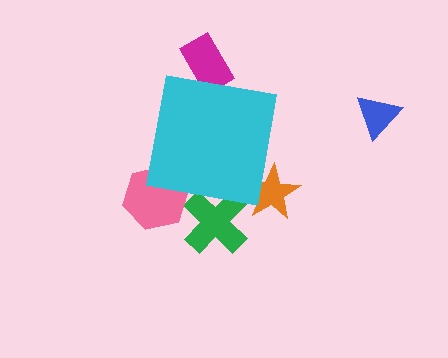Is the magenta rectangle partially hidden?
Yes, the magenta rectangle is partially hidden behind the cyan square.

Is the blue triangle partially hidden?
No, the blue triangle is fully visible.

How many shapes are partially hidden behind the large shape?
4 shapes are partially hidden.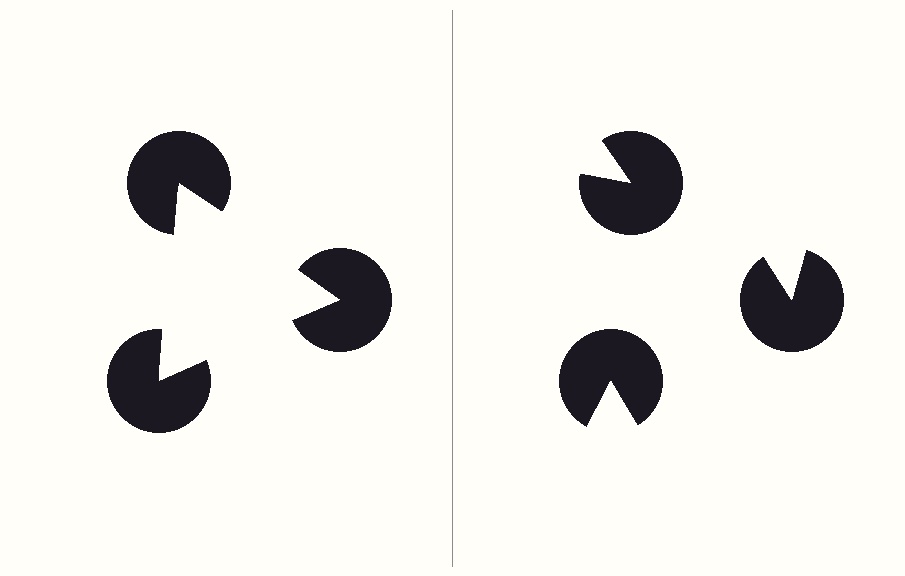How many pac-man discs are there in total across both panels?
6 — 3 on each side.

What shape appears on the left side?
An illusory triangle.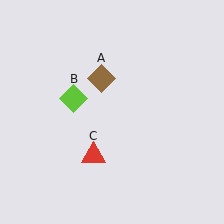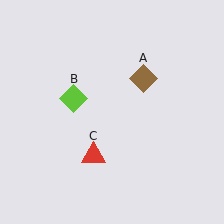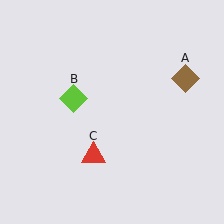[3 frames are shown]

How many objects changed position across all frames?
1 object changed position: brown diamond (object A).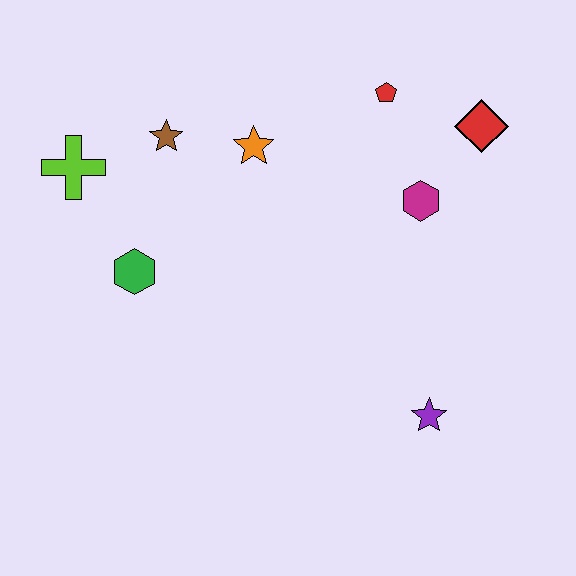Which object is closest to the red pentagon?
The red diamond is closest to the red pentagon.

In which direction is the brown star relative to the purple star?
The brown star is above the purple star.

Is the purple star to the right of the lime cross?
Yes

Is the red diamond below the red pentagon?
Yes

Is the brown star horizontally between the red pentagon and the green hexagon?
Yes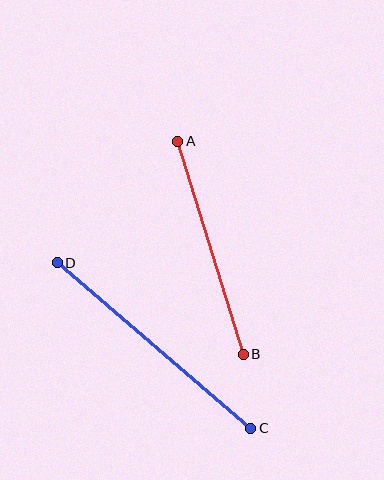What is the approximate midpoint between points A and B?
The midpoint is at approximately (211, 248) pixels.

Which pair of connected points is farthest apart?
Points C and D are farthest apart.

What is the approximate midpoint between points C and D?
The midpoint is at approximately (154, 346) pixels.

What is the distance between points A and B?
The distance is approximately 223 pixels.